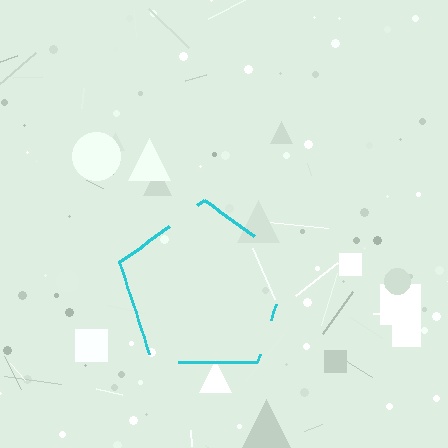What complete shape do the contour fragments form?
The contour fragments form a pentagon.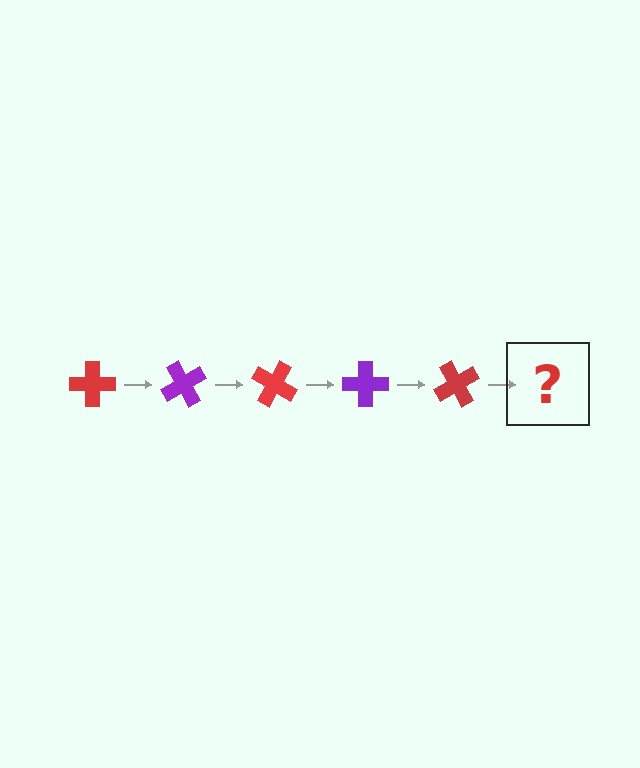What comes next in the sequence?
The next element should be a purple cross, rotated 300 degrees from the start.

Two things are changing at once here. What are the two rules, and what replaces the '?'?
The two rules are that it rotates 60 degrees each step and the color cycles through red and purple. The '?' should be a purple cross, rotated 300 degrees from the start.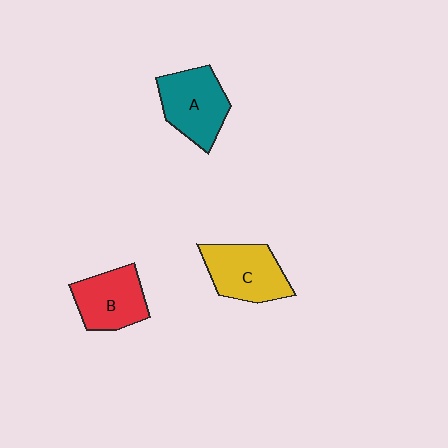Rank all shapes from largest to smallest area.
From largest to smallest: A (teal), C (yellow), B (red).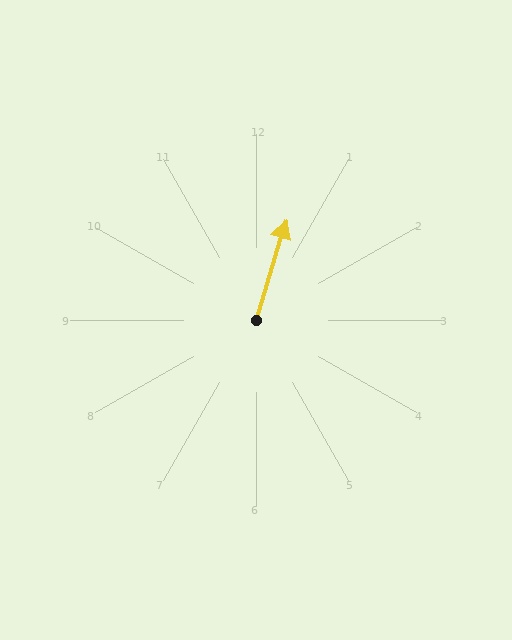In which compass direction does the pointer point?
North.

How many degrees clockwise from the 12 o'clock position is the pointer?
Approximately 17 degrees.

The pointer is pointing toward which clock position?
Roughly 1 o'clock.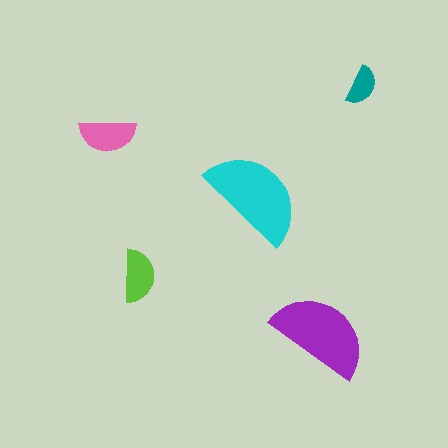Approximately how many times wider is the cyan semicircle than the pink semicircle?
About 2 times wider.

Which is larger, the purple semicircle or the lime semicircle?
The purple one.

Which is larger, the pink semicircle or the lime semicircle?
The pink one.